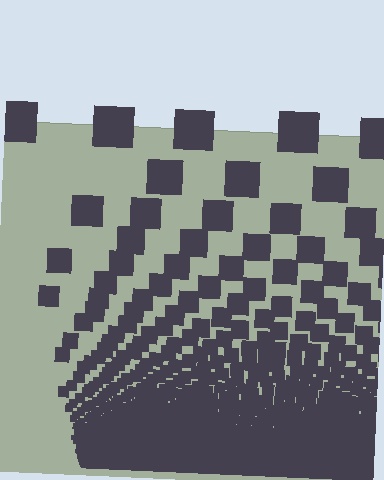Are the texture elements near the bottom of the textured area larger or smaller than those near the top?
Smaller. The gradient is inverted — elements near the bottom are smaller and denser.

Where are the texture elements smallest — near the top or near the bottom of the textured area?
Near the bottom.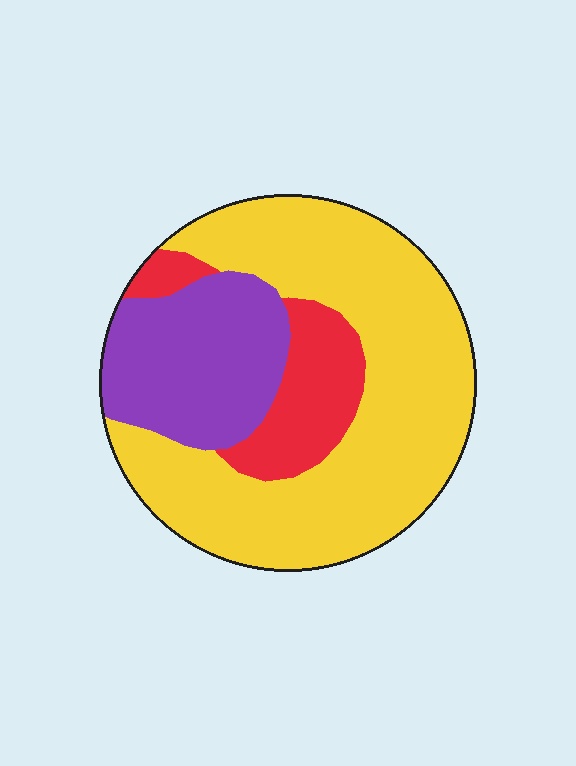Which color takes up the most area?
Yellow, at roughly 60%.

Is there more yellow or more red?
Yellow.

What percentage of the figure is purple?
Purple takes up between a sixth and a third of the figure.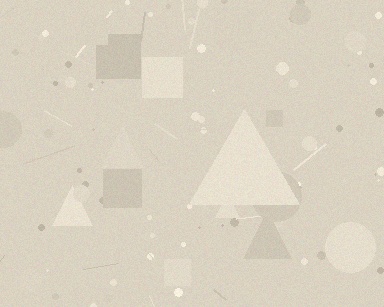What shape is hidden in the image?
A triangle is hidden in the image.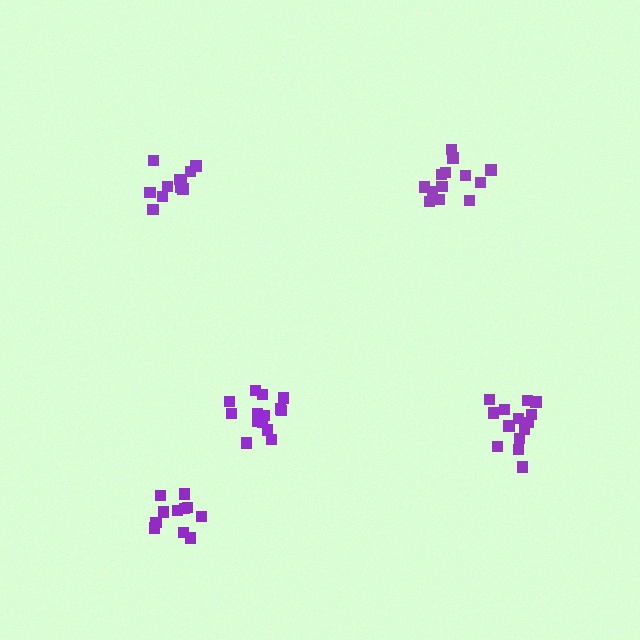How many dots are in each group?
Group 1: 14 dots, Group 2: 13 dots, Group 3: 11 dots, Group 4: 15 dots, Group 5: 11 dots (64 total).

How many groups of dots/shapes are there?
There are 5 groups.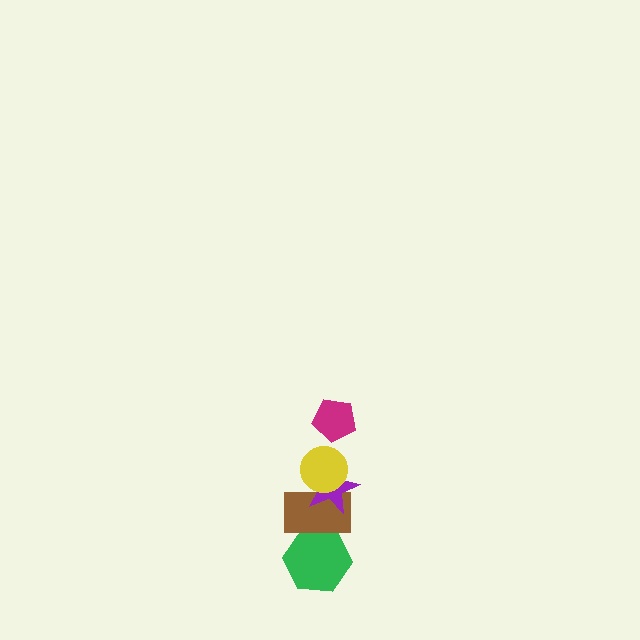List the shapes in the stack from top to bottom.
From top to bottom: the magenta pentagon, the yellow circle, the purple star, the brown rectangle, the green hexagon.